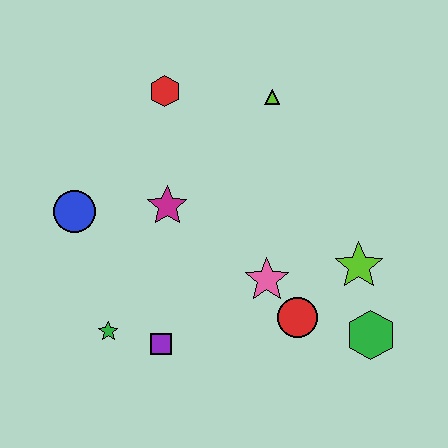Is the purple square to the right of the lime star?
No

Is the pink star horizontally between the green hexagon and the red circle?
No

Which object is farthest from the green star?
The lime triangle is farthest from the green star.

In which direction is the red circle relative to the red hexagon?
The red circle is below the red hexagon.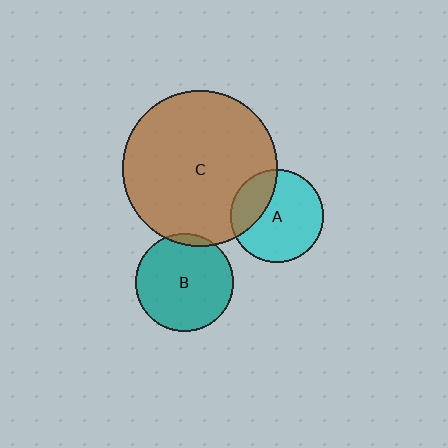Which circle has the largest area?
Circle C (brown).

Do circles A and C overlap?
Yes.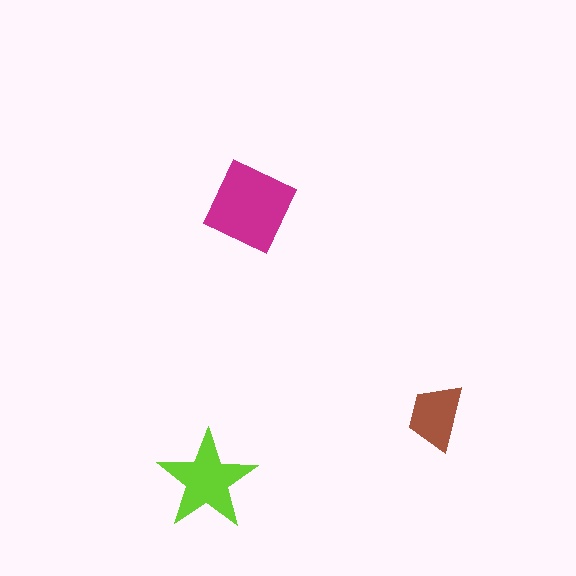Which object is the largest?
The magenta square.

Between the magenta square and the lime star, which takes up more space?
The magenta square.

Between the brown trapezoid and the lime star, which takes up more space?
The lime star.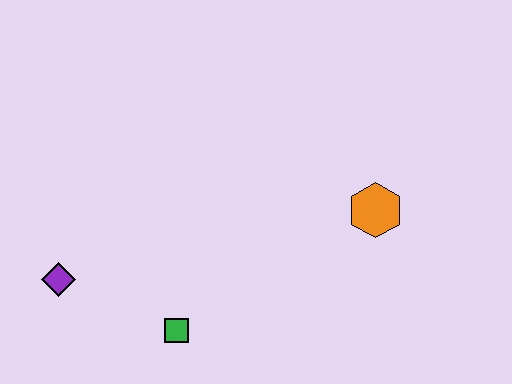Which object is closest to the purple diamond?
The green square is closest to the purple diamond.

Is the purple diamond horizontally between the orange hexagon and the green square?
No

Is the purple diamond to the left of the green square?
Yes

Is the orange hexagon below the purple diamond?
No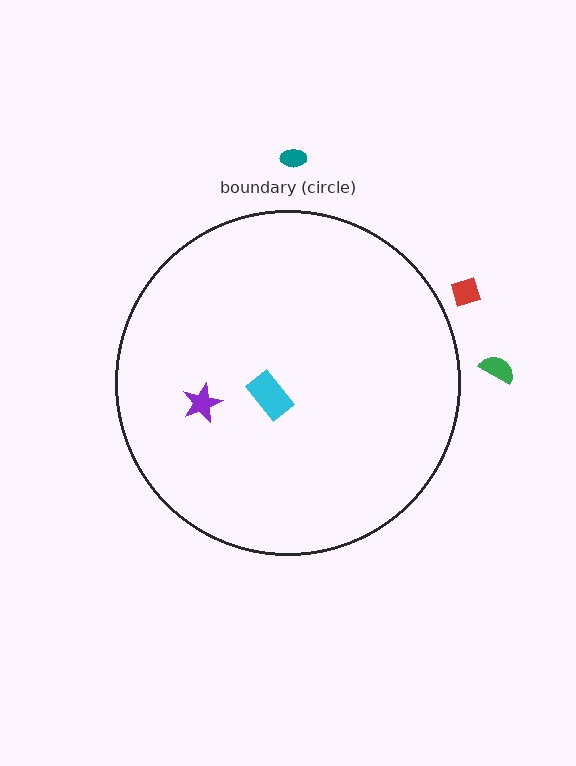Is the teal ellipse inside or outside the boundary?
Outside.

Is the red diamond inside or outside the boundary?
Outside.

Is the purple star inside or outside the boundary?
Inside.